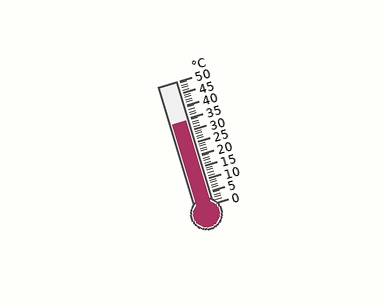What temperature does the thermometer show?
The thermometer shows approximately 34°C.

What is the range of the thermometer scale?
The thermometer scale ranges from 0°C to 50°C.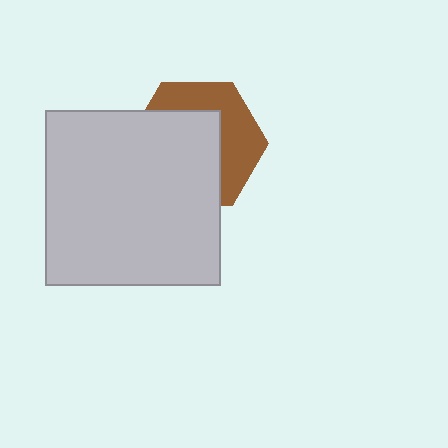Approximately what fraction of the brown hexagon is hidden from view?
Roughly 58% of the brown hexagon is hidden behind the light gray square.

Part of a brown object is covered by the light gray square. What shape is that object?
It is a hexagon.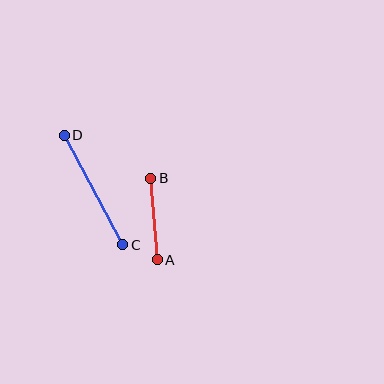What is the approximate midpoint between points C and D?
The midpoint is at approximately (93, 190) pixels.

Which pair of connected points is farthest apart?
Points C and D are farthest apart.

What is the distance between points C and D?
The distance is approximately 124 pixels.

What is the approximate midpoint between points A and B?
The midpoint is at approximately (154, 219) pixels.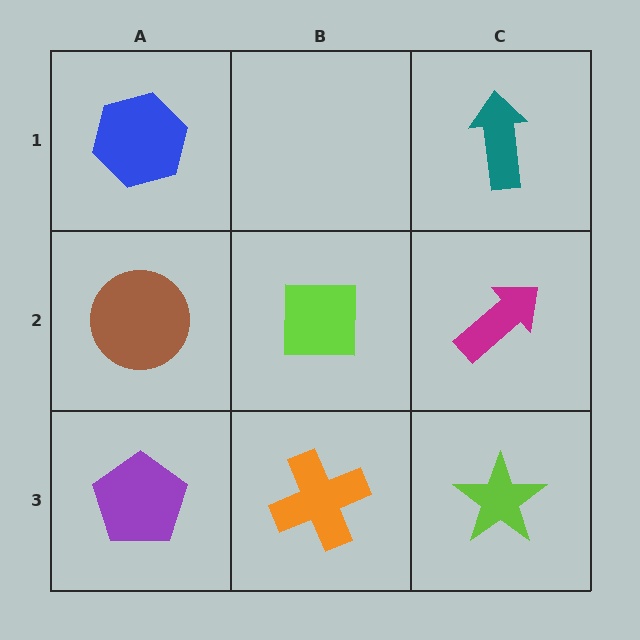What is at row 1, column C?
A teal arrow.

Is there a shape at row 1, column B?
No, that cell is empty.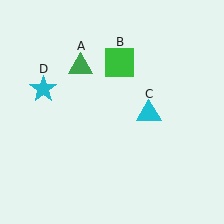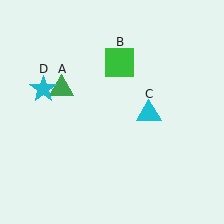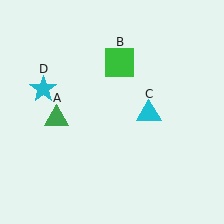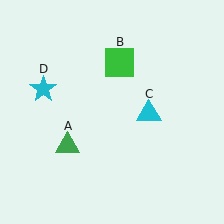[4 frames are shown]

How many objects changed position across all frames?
1 object changed position: green triangle (object A).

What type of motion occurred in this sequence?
The green triangle (object A) rotated counterclockwise around the center of the scene.